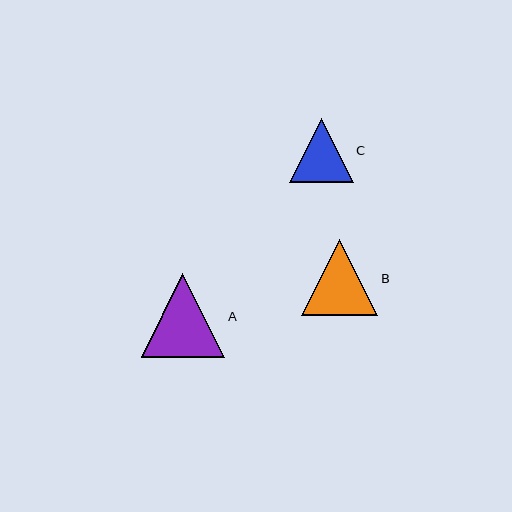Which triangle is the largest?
Triangle A is the largest with a size of approximately 84 pixels.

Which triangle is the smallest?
Triangle C is the smallest with a size of approximately 64 pixels.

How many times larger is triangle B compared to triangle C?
Triangle B is approximately 1.2 times the size of triangle C.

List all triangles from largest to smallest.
From largest to smallest: A, B, C.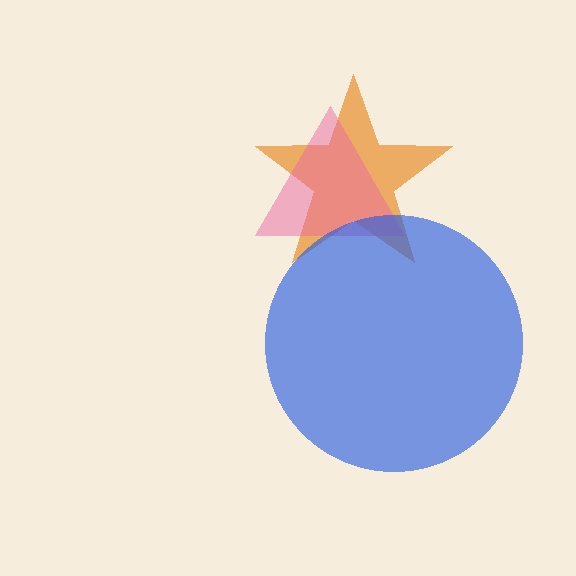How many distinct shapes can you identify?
There are 3 distinct shapes: an orange star, a pink triangle, a blue circle.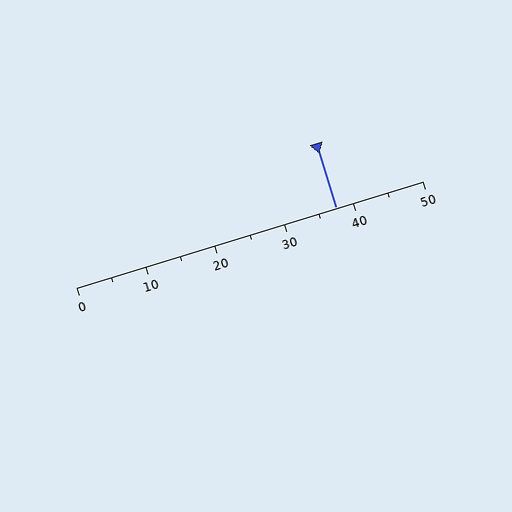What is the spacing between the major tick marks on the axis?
The major ticks are spaced 10 apart.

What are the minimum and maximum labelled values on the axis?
The axis runs from 0 to 50.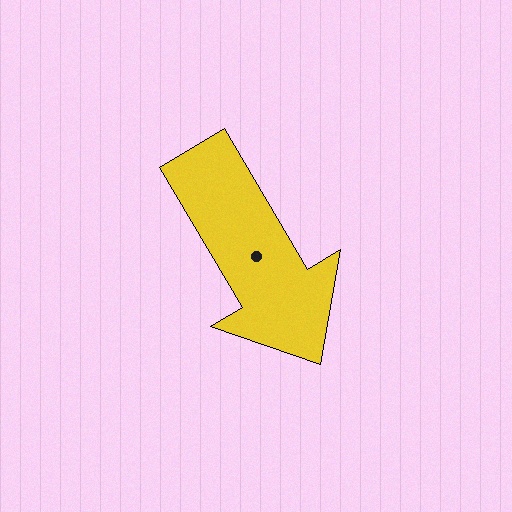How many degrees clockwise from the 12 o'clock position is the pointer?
Approximately 149 degrees.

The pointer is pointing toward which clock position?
Roughly 5 o'clock.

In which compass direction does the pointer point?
Southeast.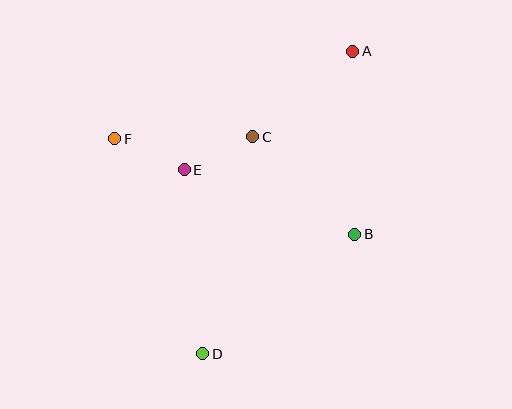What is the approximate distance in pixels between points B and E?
The distance between B and E is approximately 183 pixels.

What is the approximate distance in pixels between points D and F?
The distance between D and F is approximately 232 pixels.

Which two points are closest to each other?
Points E and F are closest to each other.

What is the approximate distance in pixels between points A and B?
The distance between A and B is approximately 183 pixels.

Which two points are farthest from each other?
Points A and D are farthest from each other.